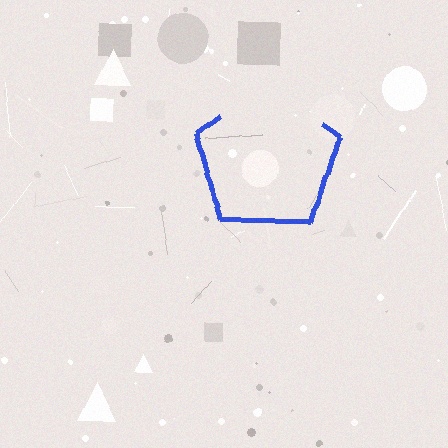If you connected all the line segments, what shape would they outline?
They would outline a pentagon.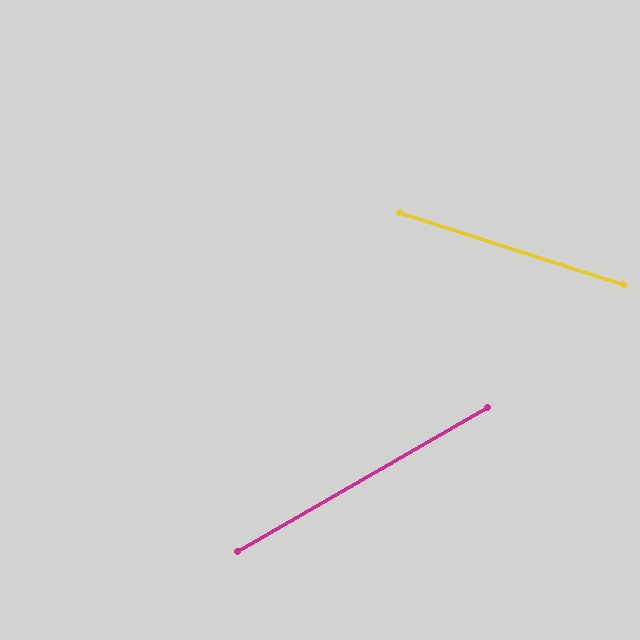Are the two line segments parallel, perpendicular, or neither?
Neither parallel nor perpendicular — they differ by about 48°.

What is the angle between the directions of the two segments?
Approximately 48 degrees.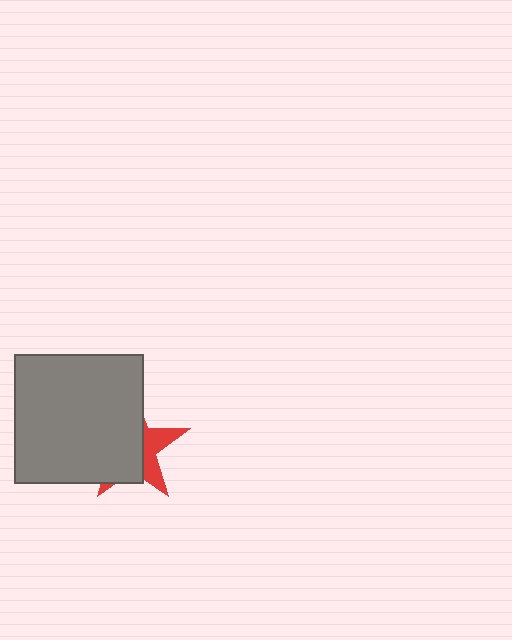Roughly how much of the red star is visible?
A small part of it is visible (roughly 34%).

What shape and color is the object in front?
The object in front is a gray square.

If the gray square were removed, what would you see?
You would see the complete red star.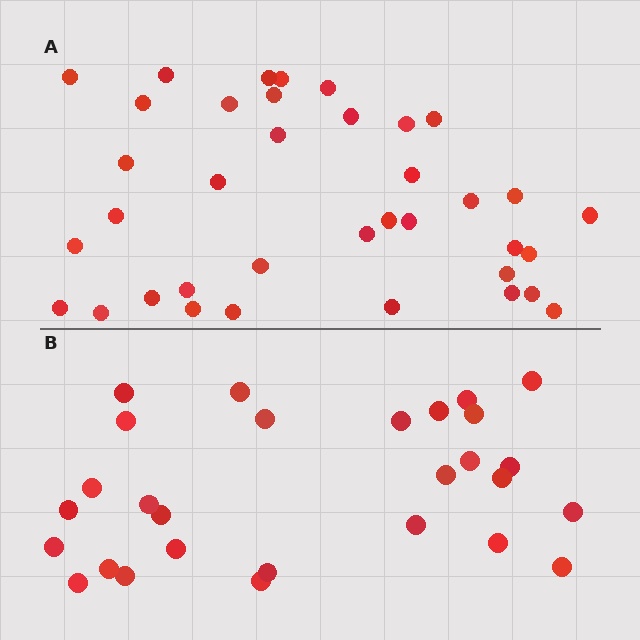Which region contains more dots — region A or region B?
Region A (the top region) has more dots.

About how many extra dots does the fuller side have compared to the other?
Region A has roughly 8 or so more dots than region B.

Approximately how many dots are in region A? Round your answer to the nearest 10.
About 40 dots. (The exact count is 37, which rounds to 40.)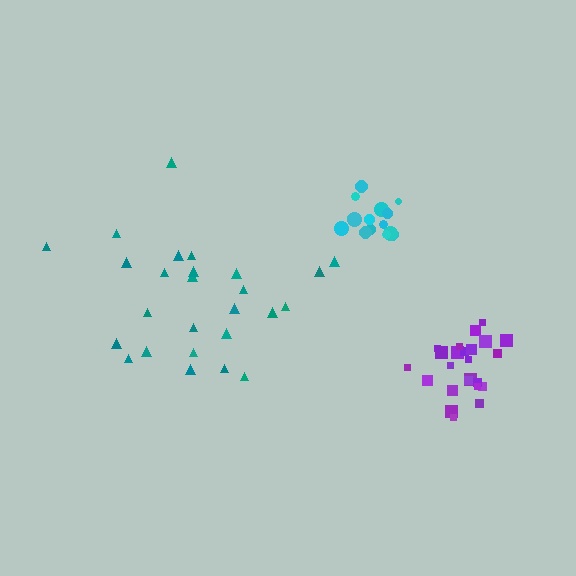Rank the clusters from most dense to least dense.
purple, cyan, teal.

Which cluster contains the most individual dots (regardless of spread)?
Teal (26).